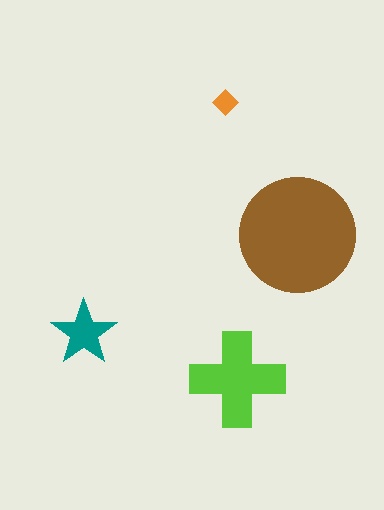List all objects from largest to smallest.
The brown circle, the lime cross, the teal star, the orange diamond.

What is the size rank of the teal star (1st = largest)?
3rd.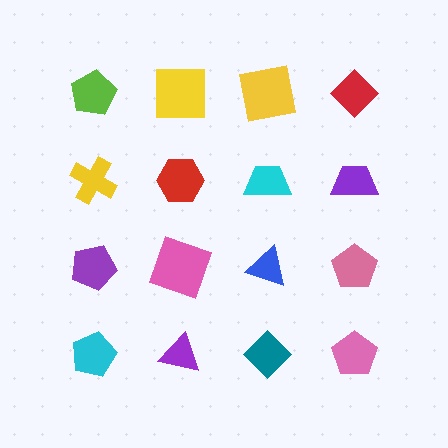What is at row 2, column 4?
A purple trapezoid.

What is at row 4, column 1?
A cyan pentagon.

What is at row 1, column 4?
A red diamond.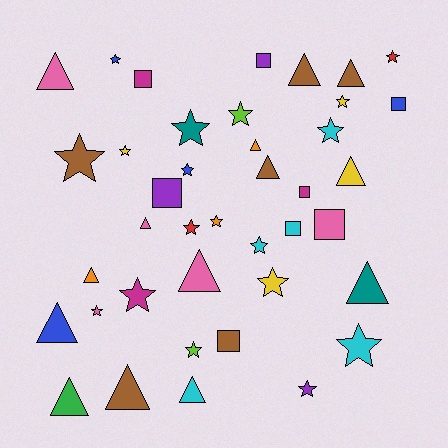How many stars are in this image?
There are 18 stars.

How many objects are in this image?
There are 40 objects.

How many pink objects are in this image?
There are 5 pink objects.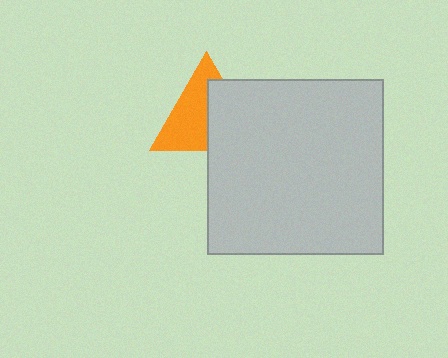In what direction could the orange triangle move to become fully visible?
The orange triangle could move toward the upper-left. That would shift it out from behind the light gray square entirely.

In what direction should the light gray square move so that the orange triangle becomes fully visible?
The light gray square should move toward the lower-right. That is the shortest direction to clear the overlap and leave the orange triangle fully visible.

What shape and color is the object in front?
The object in front is a light gray square.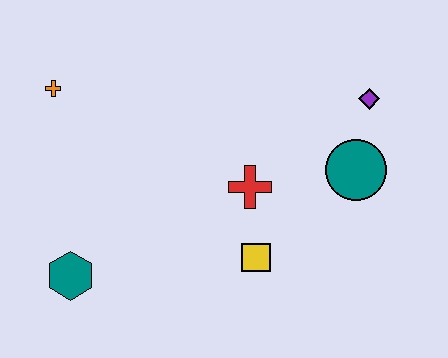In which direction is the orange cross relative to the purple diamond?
The orange cross is to the left of the purple diamond.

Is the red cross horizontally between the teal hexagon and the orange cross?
No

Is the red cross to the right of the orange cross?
Yes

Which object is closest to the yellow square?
The red cross is closest to the yellow square.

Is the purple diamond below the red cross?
No